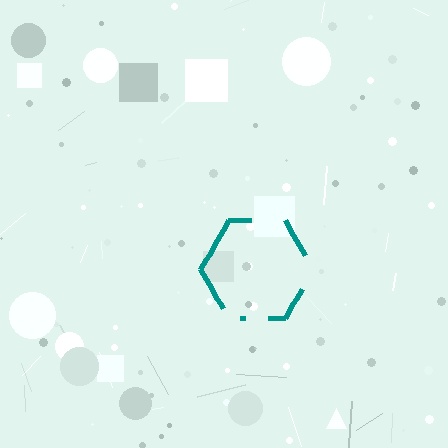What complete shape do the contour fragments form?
The contour fragments form a hexagon.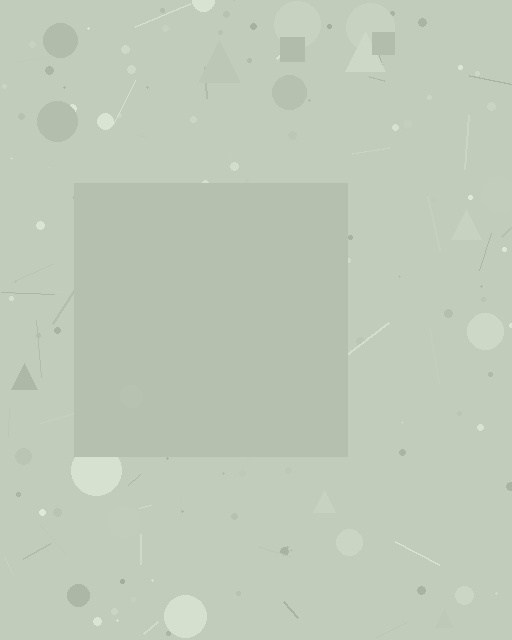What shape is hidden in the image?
A square is hidden in the image.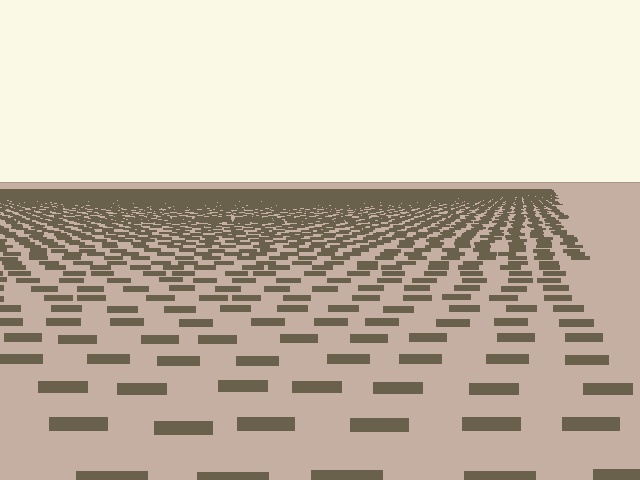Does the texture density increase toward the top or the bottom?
Density increases toward the top.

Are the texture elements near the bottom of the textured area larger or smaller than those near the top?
Larger. Near the bottom, elements are closer to the viewer and appear at a bigger on-screen size.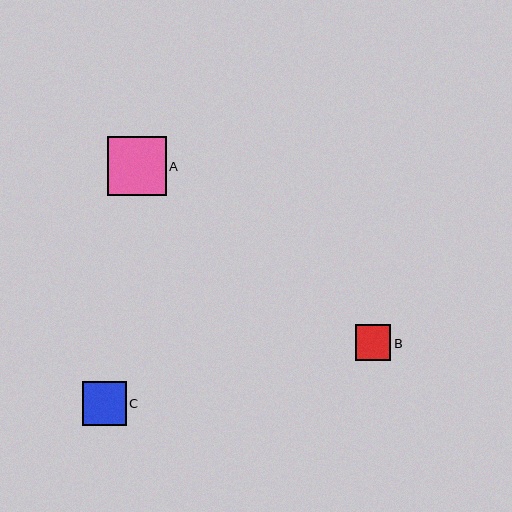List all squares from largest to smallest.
From largest to smallest: A, C, B.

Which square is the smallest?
Square B is the smallest with a size of approximately 36 pixels.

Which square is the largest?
Square A is the largest with a size of approximately 59 pixels.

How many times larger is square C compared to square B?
Square C is approximately 1.2 times the size of square B.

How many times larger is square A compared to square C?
Square A is approximately 1.3 times the size of square C.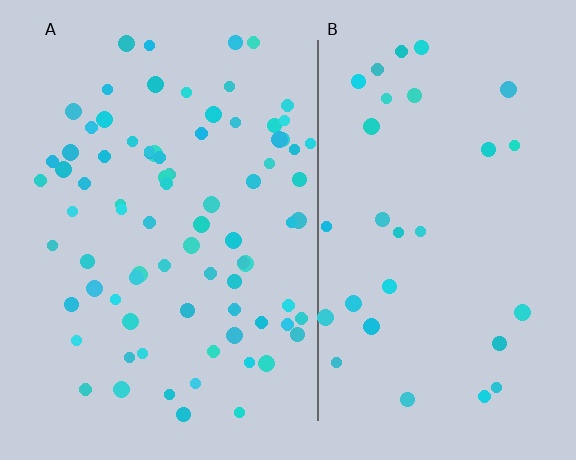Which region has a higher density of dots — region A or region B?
A (the left).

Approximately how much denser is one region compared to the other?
Approximately 2.6× — region A over region B.